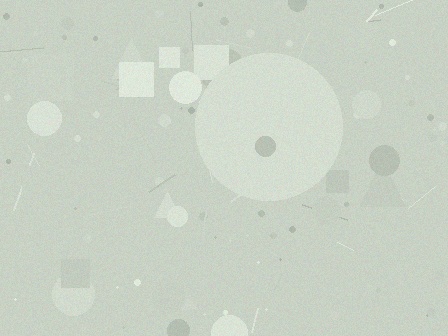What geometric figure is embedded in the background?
A circle is embedded in the background.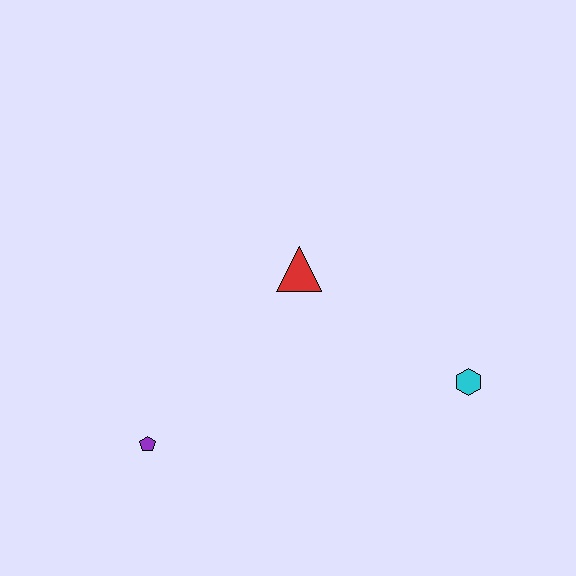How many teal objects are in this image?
There are no teal objects.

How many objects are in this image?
There are 3 objects.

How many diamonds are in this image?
There are no diamonds.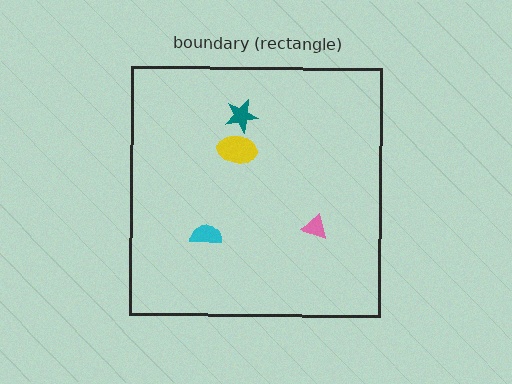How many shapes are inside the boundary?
4 inside, 0 outside.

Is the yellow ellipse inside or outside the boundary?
Inside.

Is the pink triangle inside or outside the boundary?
Inside.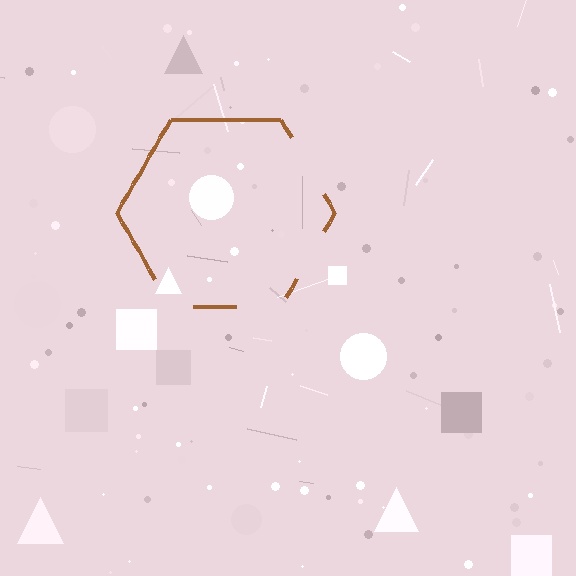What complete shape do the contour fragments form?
The contour fragments form a hexagon.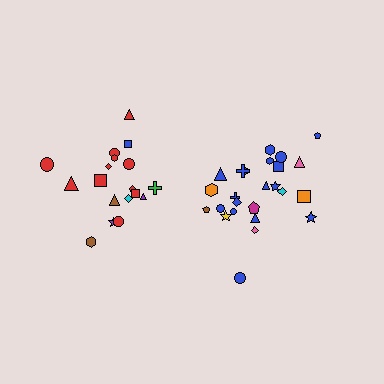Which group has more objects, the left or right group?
The right group.